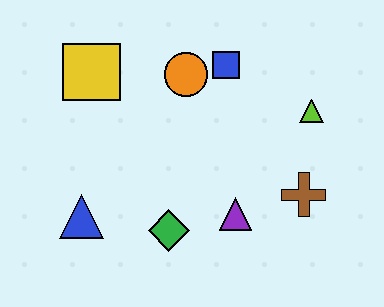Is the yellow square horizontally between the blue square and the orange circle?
No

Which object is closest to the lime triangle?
The brown cross is closest to the lime triangle.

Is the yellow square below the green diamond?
No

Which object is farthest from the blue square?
The blue triangle is farthest from the blue square.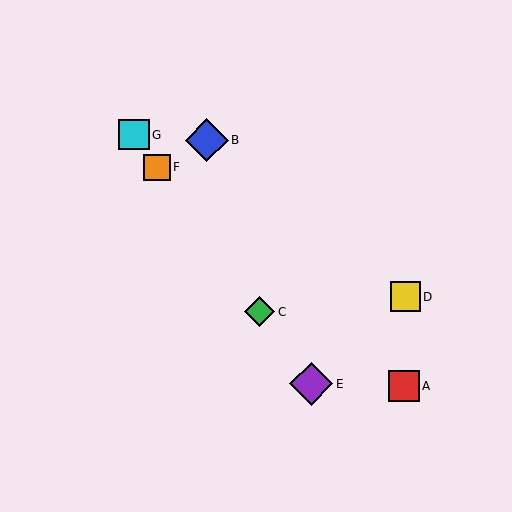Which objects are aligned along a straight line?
Objects C, E, F, G are aligned along a straight line.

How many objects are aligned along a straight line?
4 objects (C, E, F, G) are aligned along a straight line.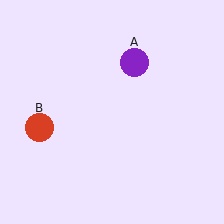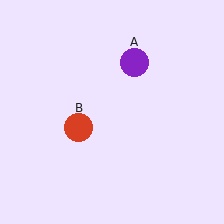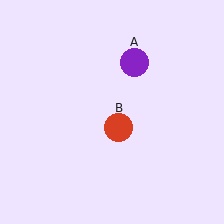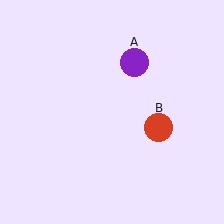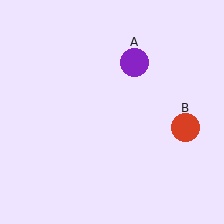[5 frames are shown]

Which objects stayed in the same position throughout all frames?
Purple circle (object A) remained stationary.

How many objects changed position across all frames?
1 object changed position: red circle (object B).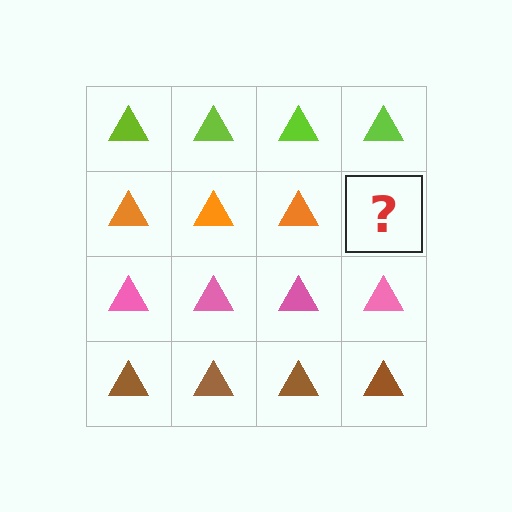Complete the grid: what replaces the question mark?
The question mark should be replaced with an orange triangle.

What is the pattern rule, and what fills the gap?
The rule is that each row has a consistent color. The gap should be filled with an orange triangle.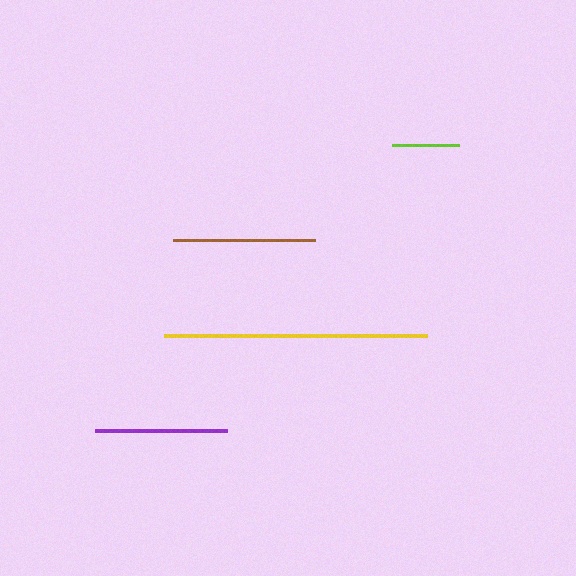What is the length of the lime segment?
The lime segment is approximately 67 pixels long.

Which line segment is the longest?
The yellow line is the longest at approximately 263 pixels.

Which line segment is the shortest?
The lime line is the shortest at approximately 67 pixels.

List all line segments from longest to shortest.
From longest to shortest: yellow, brown, purple, lime.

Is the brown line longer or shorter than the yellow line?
The yellow line is longer than the brown line.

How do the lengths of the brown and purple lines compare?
The brown and purple lines are approximately the same length.